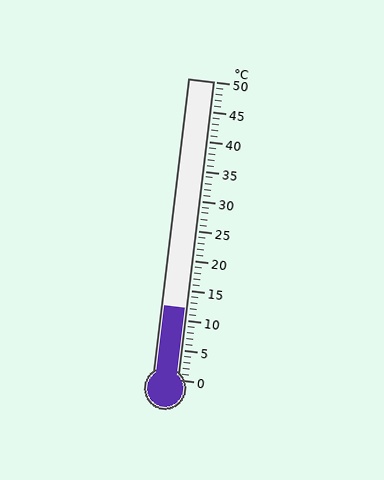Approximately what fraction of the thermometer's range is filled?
The thermometer is filled to approximately 25% of its range.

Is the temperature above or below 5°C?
The temperature is above 5°C.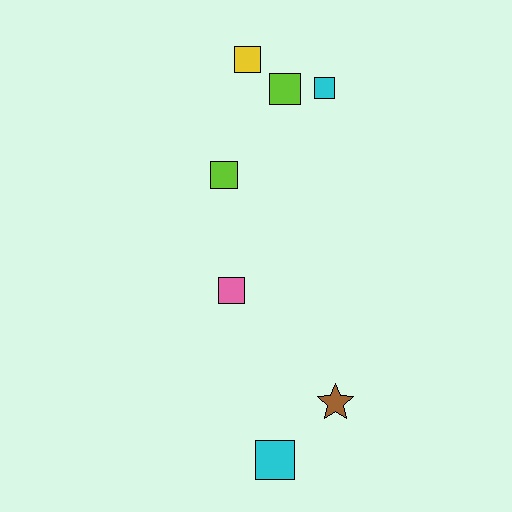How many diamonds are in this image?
There are no diamonds.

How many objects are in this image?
There are 7 objects.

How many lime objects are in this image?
There are 2 lime objects.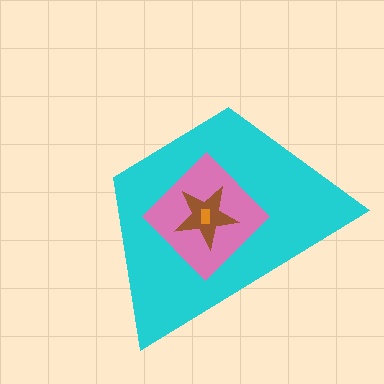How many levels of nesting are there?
4.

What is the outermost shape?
The cyan trapezoid.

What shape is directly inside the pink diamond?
The brown star.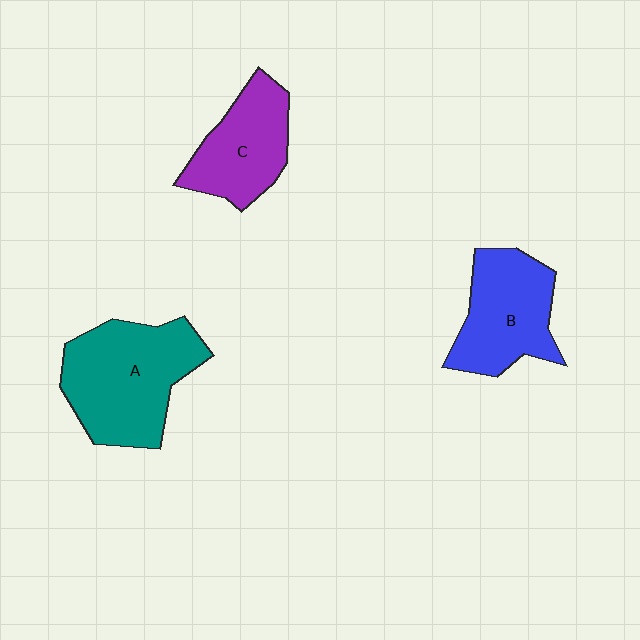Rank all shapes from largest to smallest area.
From largest to smallest: A (teal), B (blue), C (purple).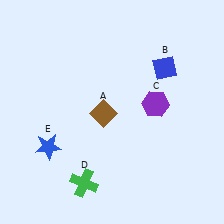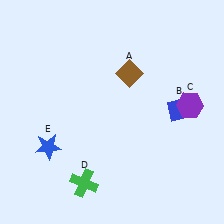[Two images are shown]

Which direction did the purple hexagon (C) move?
The purple hexagon (C) moved right.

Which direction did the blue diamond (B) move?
The blue diamond (B) moved down.